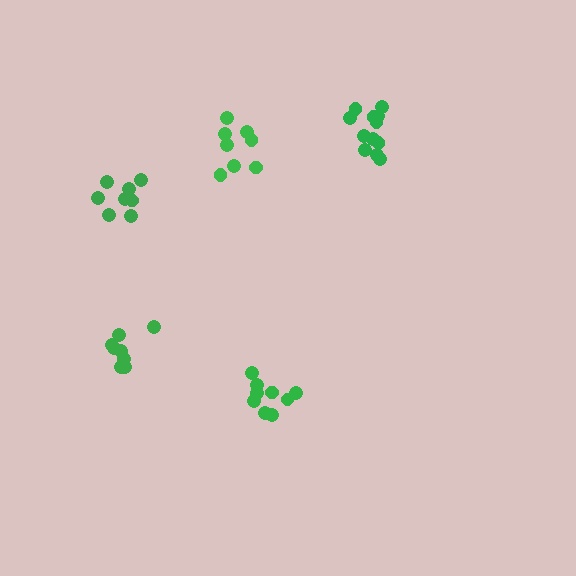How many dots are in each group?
Group 1: 8 dots, Group 2: 8 dots, Group 3: 9 dots, Group 4: 8 dots, Group 5: 12 dots (45 total).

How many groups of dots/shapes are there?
There are 5 groups.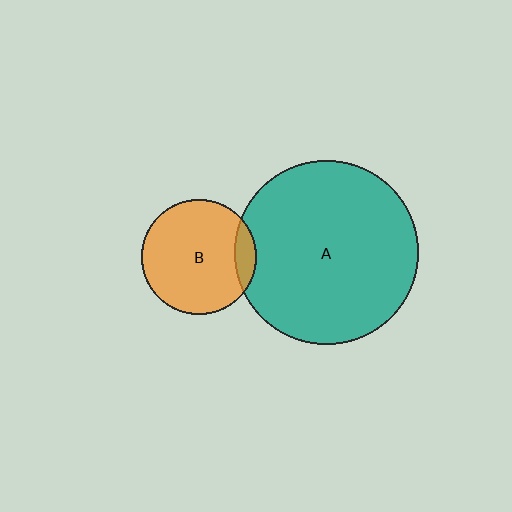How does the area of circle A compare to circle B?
Approximately 2.5 times.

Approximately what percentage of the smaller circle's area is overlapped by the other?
Approximately 10%.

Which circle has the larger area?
Circle A (teal).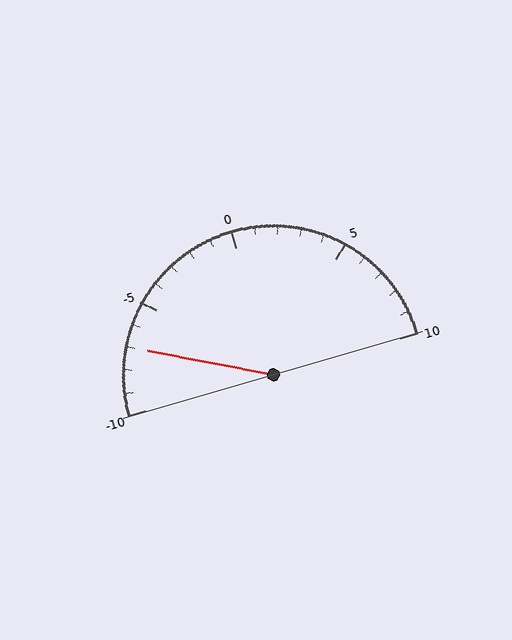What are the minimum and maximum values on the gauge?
The gauge ranges from -10 to 10.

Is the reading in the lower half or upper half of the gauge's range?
The reading is in the lower half of the range (-10 to 10).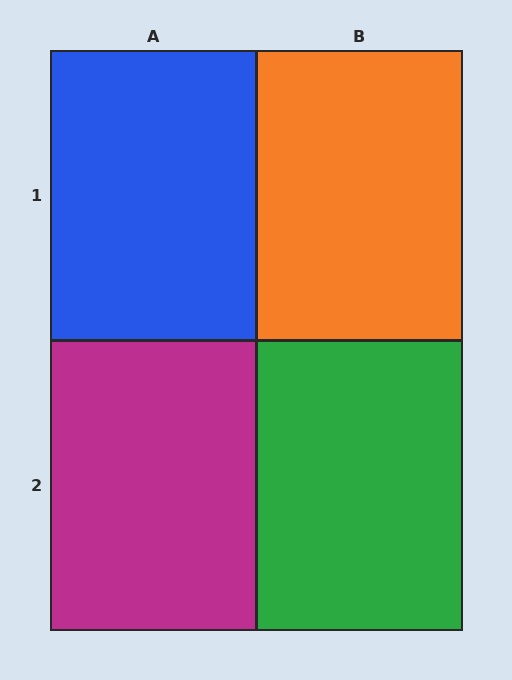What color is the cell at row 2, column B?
Green.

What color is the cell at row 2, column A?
Magenta.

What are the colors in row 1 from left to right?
Blue, orange.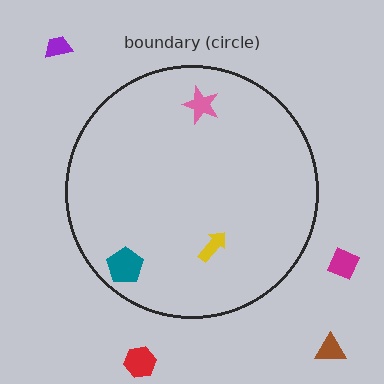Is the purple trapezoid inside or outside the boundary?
Outside.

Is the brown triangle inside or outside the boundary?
Outside.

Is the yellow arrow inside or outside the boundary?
Inside.